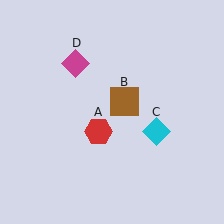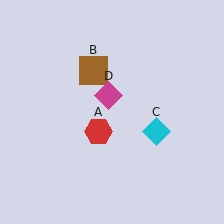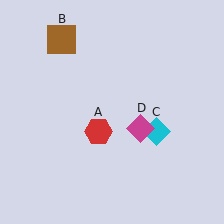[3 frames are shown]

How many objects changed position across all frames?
2 objects changed position: brown square (object B), magenta diamond (object D).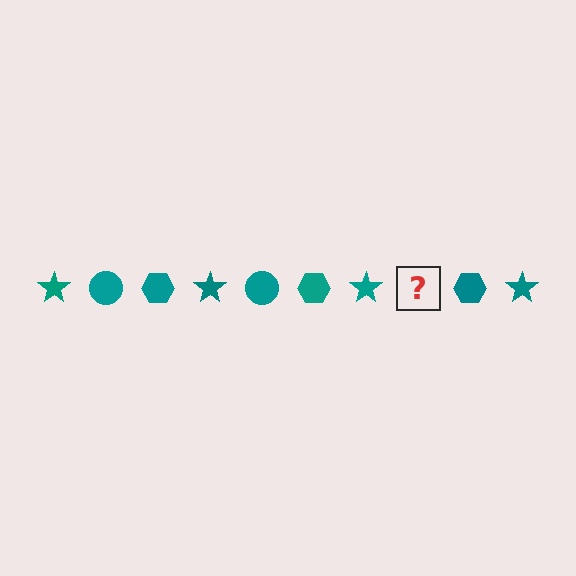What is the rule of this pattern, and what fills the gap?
The rule is that the pattern cycles through star, circle, hexagon shapes in teal. The gap should be filled with a teal circle.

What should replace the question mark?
The question mark should be replaced with a teal circle.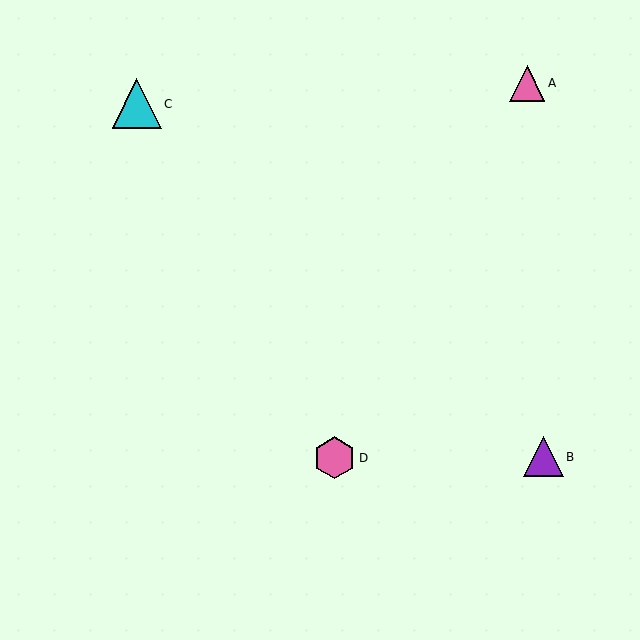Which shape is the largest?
The cyan triangle (labeled C) is the largest.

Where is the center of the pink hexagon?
The center of the pink hexagon is at (334, 458).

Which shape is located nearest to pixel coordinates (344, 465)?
The pink hexagon (labeled D) at (334, 458) is nearest to that location.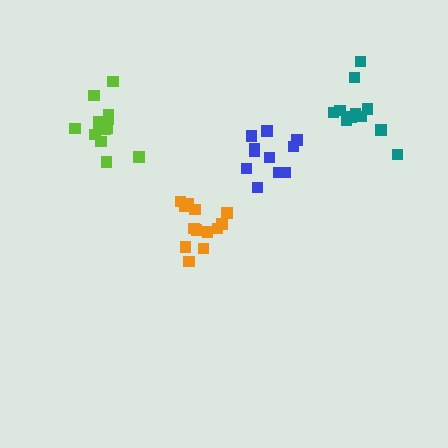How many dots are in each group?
Group 1: 14 dots, Group 2: 13 dots, Group 3: 11 dots, Group 4: 11 dots (49 total).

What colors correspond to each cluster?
The clusters are colored: lime, orange, blue, teal.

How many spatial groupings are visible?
There are 4 spatial groupings.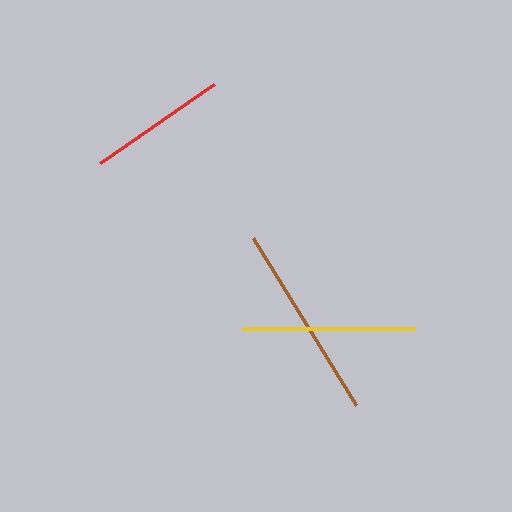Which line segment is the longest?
The brown line is the longest at approximately 196 pixels.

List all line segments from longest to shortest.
From longest to shortest: brown, yellow, red.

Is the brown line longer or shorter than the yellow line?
The brown line is longer than the yellow line.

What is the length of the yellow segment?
The yellow segment is approximately 173 pixels long.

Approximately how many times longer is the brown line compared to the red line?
The brown line is approximately 1.4 times the length of the red line.